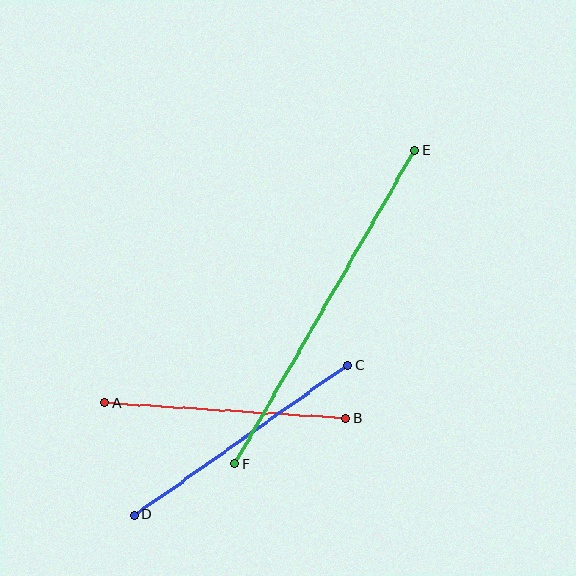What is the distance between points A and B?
The distance is approximately 242 pixels.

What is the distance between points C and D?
The distance is approximately 260 pixels.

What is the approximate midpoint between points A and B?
The midpoint is at approximately (225, 411) pixels.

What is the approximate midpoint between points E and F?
The midpoint is at approximately (325, 307) pixels.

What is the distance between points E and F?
The distance is approximately 362 pixels.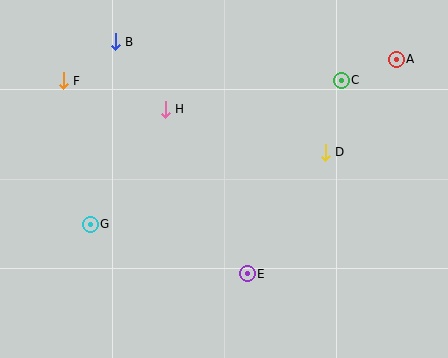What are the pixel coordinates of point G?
Point G is at (90, 224).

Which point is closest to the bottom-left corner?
Point G is closest to the bottom-left corner.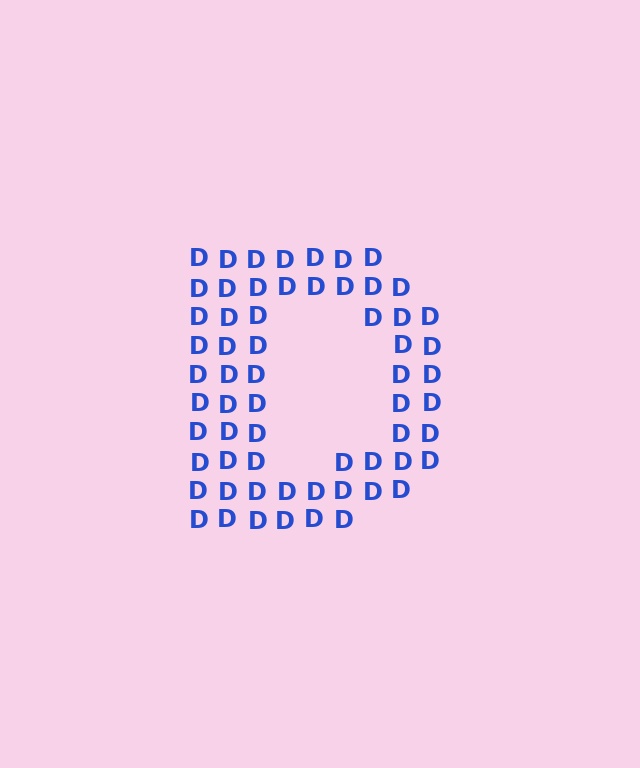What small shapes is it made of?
It is made of small letter D's.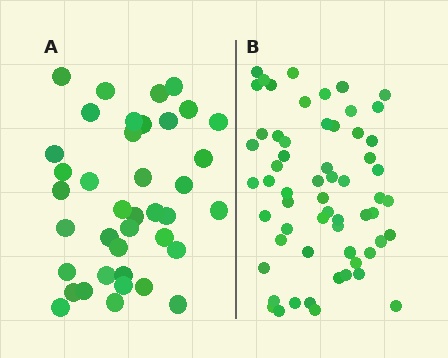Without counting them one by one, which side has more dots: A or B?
Region B (the right region) has more dots.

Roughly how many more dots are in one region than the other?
Region B has approximately 20 more dots than region A.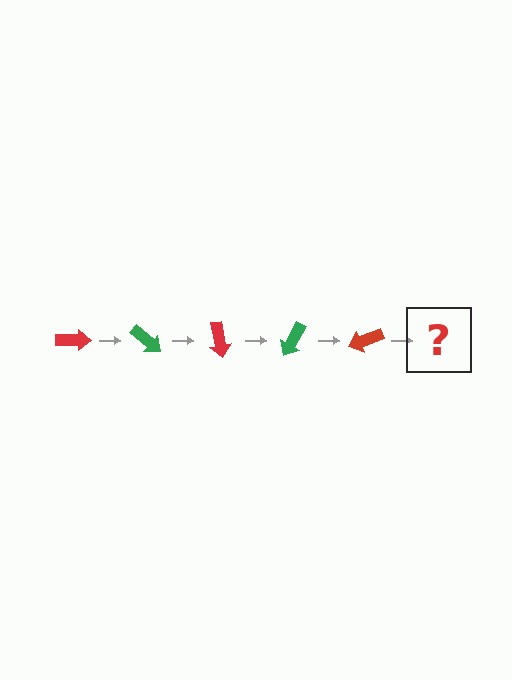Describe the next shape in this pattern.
It should be a green arrow, rotated 200 degrees from the start.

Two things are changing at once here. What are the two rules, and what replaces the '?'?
The two rules are that it rotates 40 degrees each step and the color cycles through red and green. The '?' should be a green arrow, rotated 200 degrees from the start.